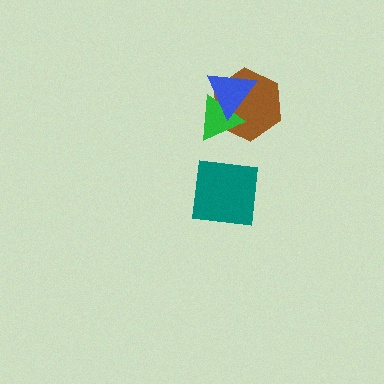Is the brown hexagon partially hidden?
Yes, it is partially covered by another shape.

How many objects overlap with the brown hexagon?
2 objects overlap with the brown hexagon.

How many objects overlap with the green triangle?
2 objects overlap with the green triangle.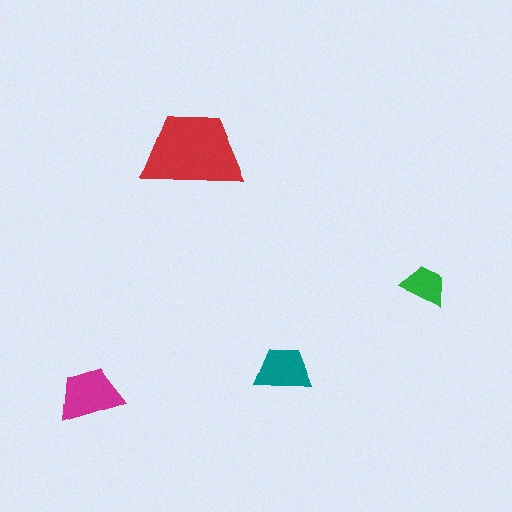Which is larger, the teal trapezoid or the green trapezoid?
The teal one.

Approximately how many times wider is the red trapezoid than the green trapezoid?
About 2.5 times wider.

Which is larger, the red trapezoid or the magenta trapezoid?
The red one.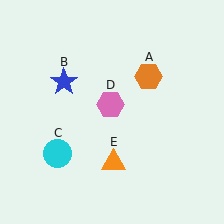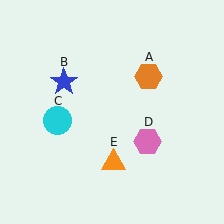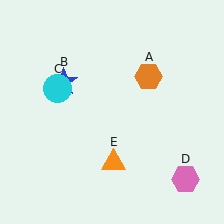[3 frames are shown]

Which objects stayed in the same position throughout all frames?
Orange hexagon (object A) and blue star (object B) and orange triangle (object E) remained stationary.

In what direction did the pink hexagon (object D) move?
The pink hexagon (object D) moved down and to the right.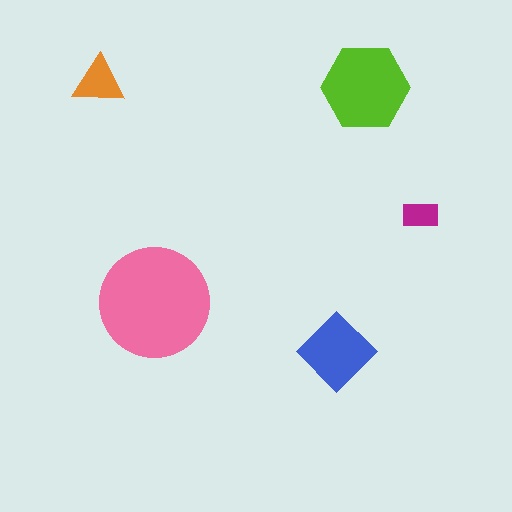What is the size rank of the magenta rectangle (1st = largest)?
5th.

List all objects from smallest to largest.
The magenta rectangle, the orange triangle, the blue diamond, the lime hexagon, the pink circle.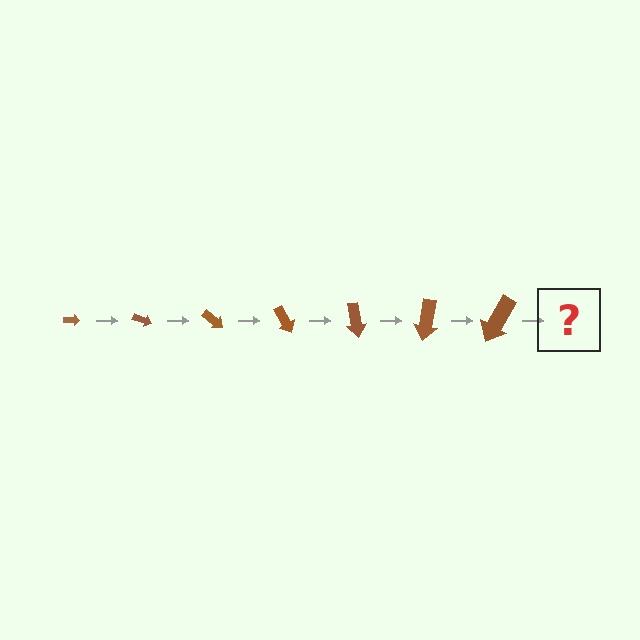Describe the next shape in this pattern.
It should be an arrow, larger than the previous one and rotated 140 degrees from the start.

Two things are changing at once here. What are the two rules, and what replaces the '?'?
The two rules are that the arrow grows larger each step and it rotates 20 degrees each step. The '?' should be an arrow, larger than the previous one and rotated 140 degrees from the start.